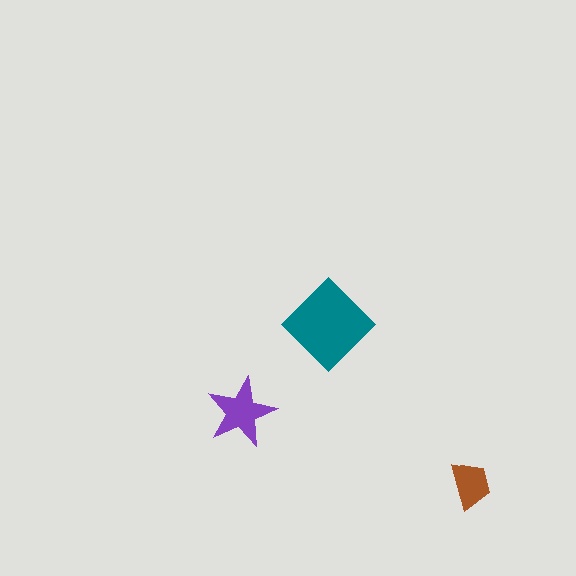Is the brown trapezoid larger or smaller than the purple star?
Smaller.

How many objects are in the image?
There are 3 objects in the image.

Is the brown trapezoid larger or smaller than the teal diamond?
Smaller.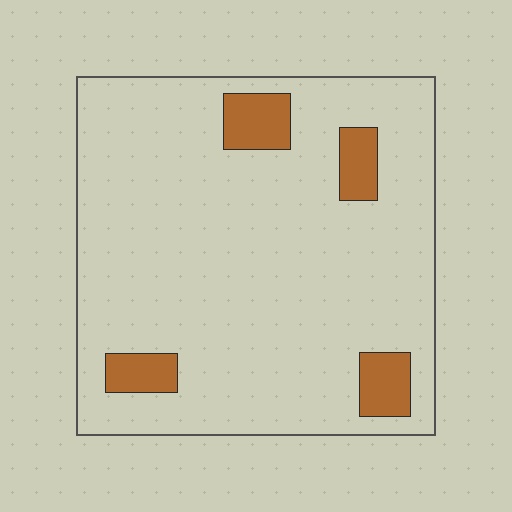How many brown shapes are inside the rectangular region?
4.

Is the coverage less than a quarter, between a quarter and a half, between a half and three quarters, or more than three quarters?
Less than a quarter.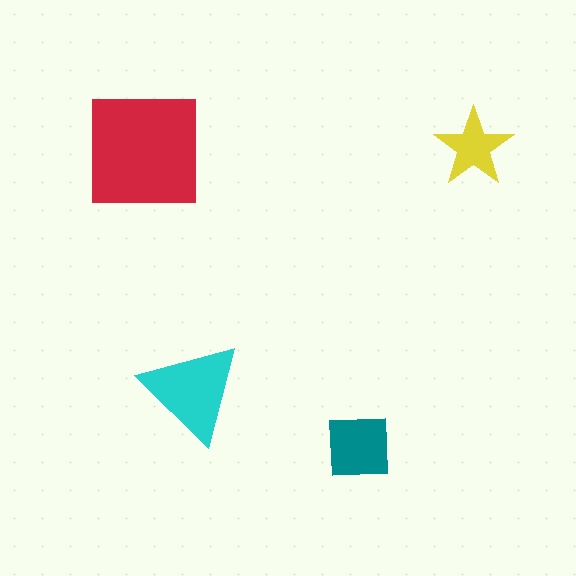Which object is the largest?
The red square.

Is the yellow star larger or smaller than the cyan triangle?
Smaller.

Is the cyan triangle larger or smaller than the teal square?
Larger.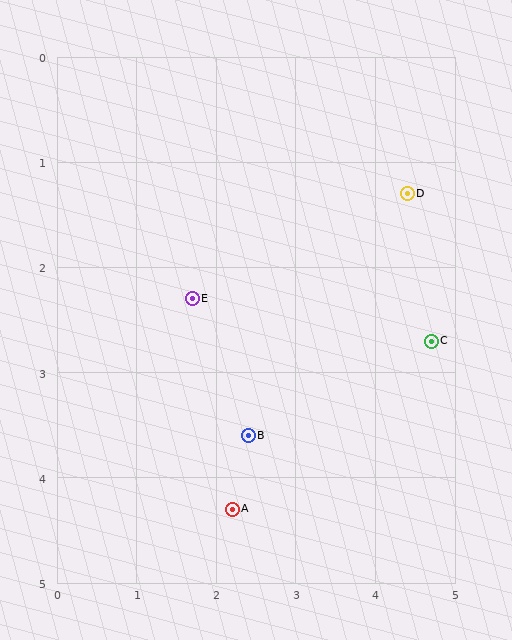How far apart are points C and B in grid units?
Points C and B are about 2.5 grid units apart.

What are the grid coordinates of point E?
Point E is at approximately (1.7, 2.3).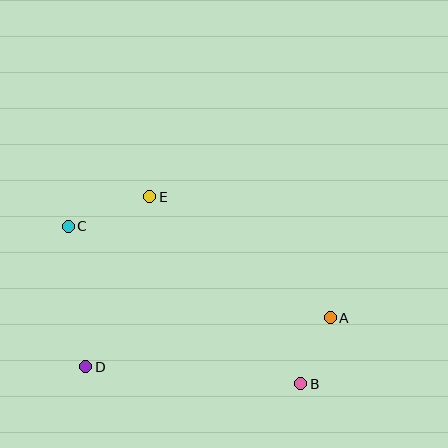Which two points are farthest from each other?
Points B and C are farthest from each other.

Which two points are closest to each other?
Points A and B are closest to each other.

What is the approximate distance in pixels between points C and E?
The distance between C and E is approximately 86 pixels.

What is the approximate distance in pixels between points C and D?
The distance between C and D is approximately 142 pixels.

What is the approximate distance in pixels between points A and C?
The distance between A and C is approximately 278 pixels.